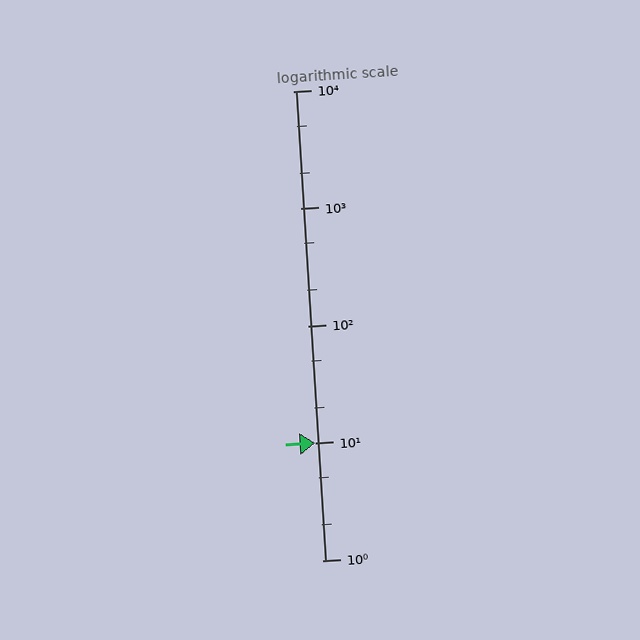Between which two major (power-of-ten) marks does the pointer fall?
The pointer is between 10 and 100.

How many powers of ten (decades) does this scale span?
The scale spans 4 decades, from 1 to 10000.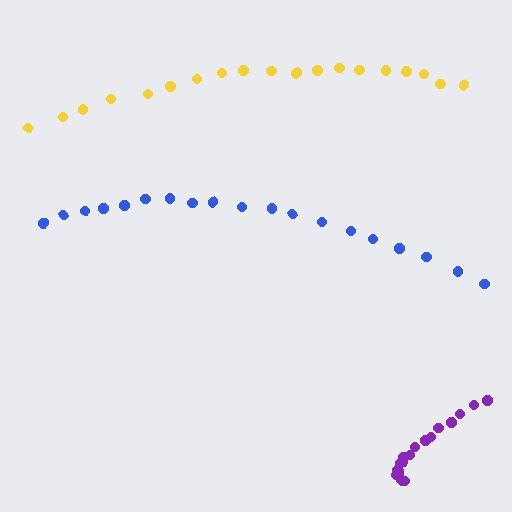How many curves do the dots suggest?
There are 3 distinct paths.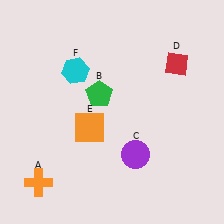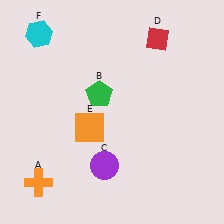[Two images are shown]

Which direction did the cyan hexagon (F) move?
The cyan hexagon (F) moved up.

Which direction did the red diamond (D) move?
The red diamond (D) moved up.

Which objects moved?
The objects that moved are: the purple circle (C), the red diamond (D), the cyan hexagon (F).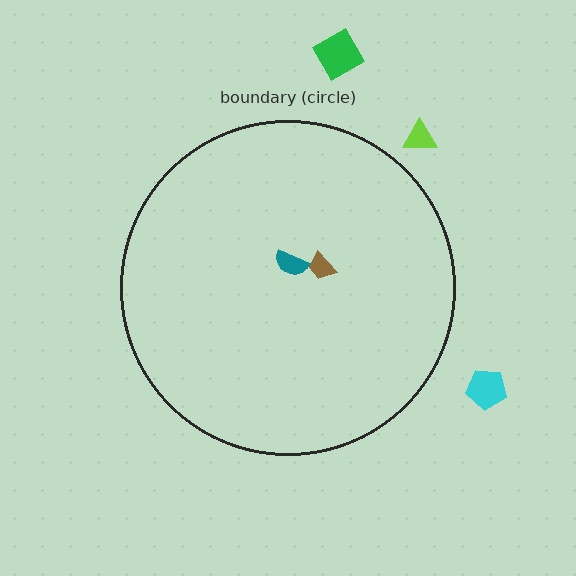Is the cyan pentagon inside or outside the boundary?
Outside.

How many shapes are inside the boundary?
2 inside, 3 outside.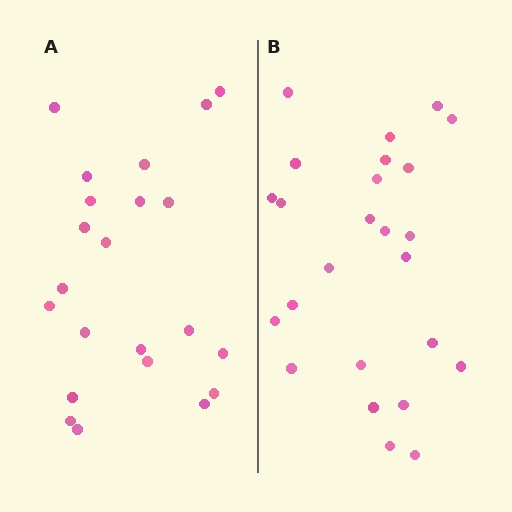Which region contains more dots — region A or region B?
Region B (the right region) has more dots.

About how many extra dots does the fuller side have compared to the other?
Region B has just a few more — roughly 2 or 3 more dots than region A.